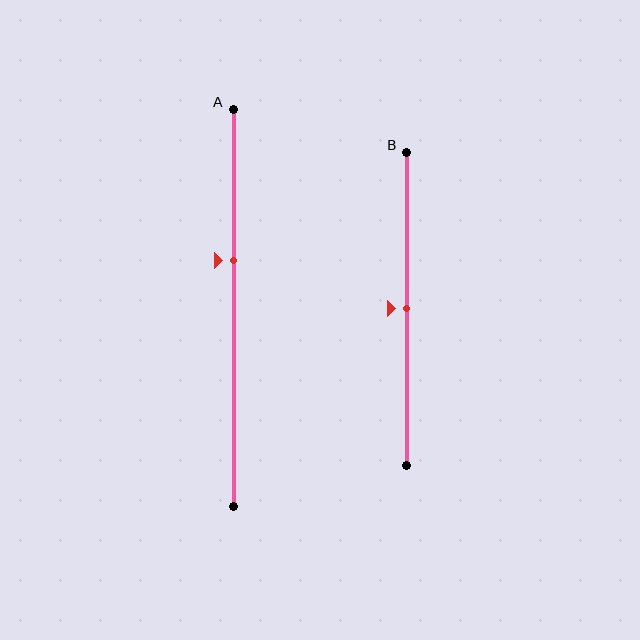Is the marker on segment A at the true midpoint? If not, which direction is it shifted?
No, the marker on segment A is shifted upward by about 12% of the segment length.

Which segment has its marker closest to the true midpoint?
Segment B has its marker closest to the true midpoint.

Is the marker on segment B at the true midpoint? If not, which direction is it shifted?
Yes, the marker on segment B is at the true midpoint.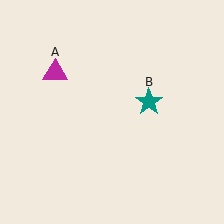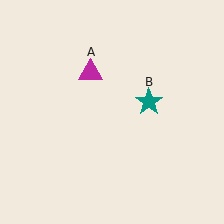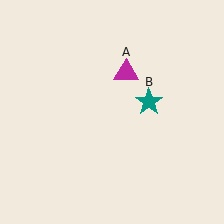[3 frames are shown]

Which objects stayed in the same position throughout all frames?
Teal star (object B) remained stationary.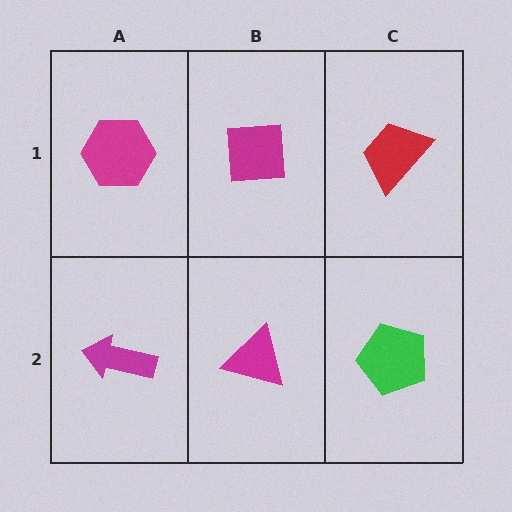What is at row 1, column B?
A magenta square.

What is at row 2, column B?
A magenta triangle.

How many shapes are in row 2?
3 shapes.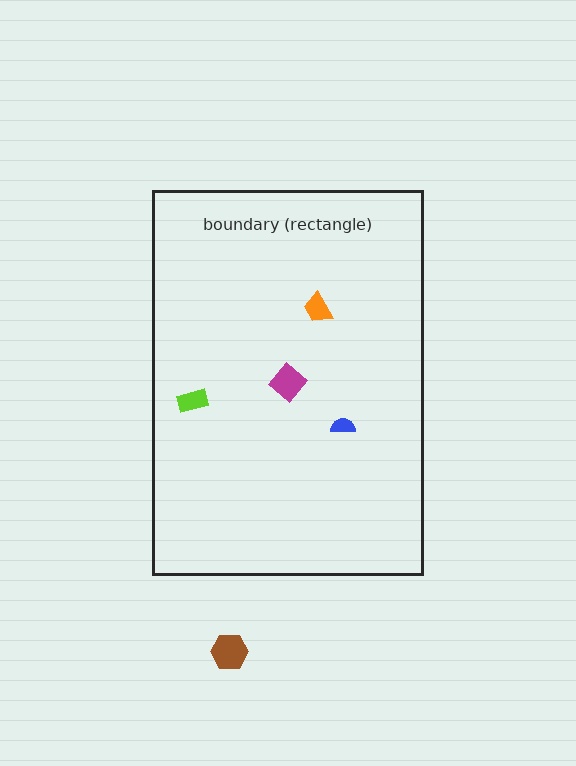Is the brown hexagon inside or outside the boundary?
Outside.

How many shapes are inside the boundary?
4 inside, 1 outside.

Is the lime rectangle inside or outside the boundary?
Inside.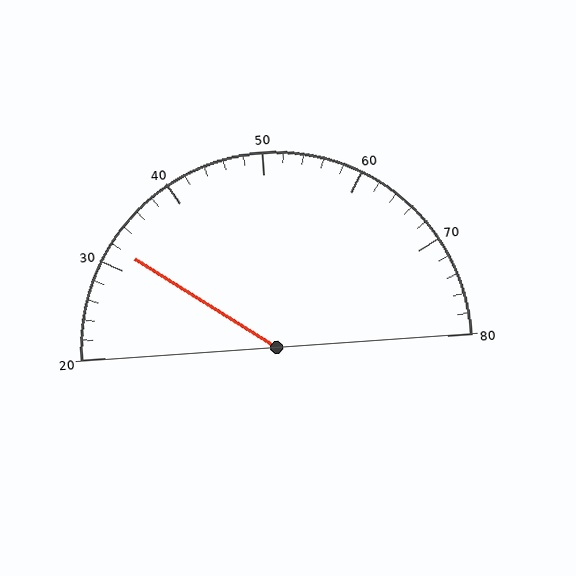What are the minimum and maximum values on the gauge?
The gauge ranges from 20 to 80.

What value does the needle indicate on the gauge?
The needle indicates approximately 32.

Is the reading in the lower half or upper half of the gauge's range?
The reading is in the lower half of the range (20 to 80).